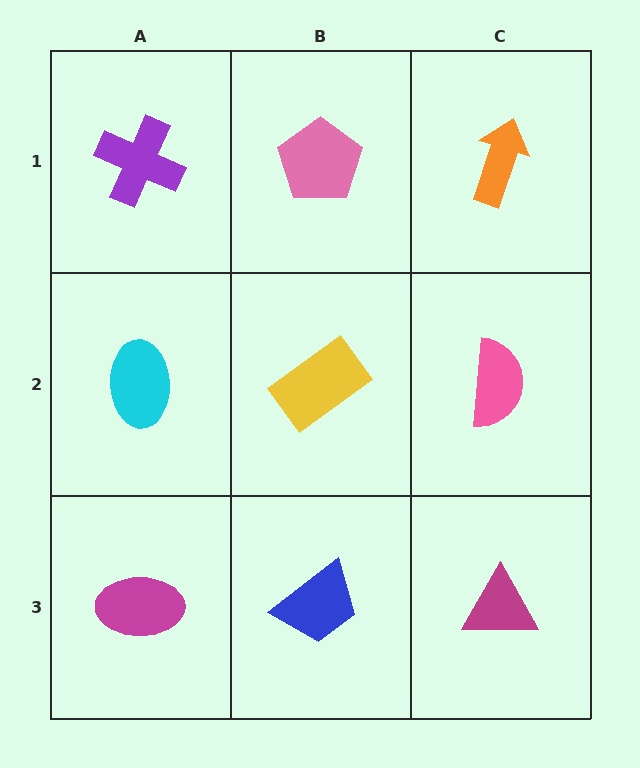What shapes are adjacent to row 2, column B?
A pink pentagon (row 1, column B), a blue trapezoid (row 3, column B), a cyan ellipse (row 2, column A), a pink semicircle (row 2, column C).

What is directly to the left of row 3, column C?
A blue trapezoid.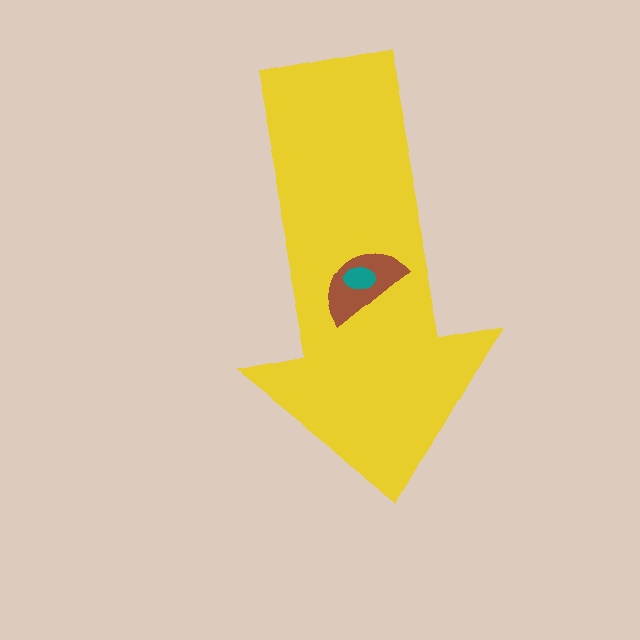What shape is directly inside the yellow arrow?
The brown semicircle.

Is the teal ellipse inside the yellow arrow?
Yes.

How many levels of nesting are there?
3.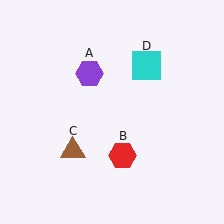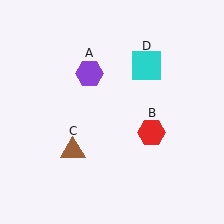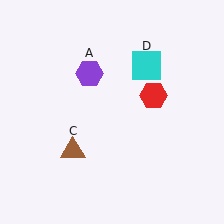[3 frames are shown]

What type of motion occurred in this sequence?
The red hexagon (object B) rotated counterclockwise around the center of the scene.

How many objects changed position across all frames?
1 object changed position: red hexagon (object B).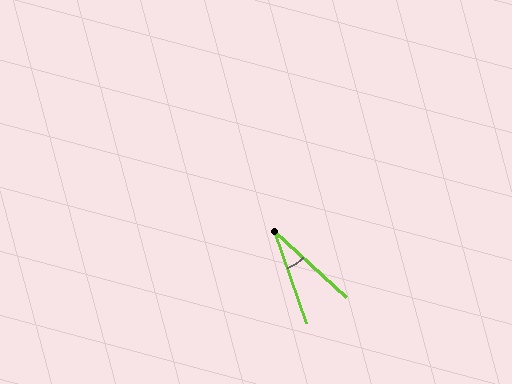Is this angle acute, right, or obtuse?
It is acute.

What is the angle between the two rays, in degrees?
Approximately 28 degrees.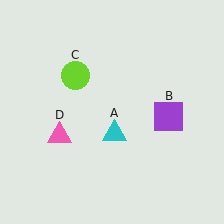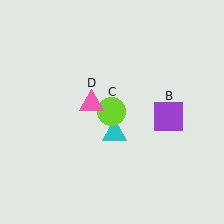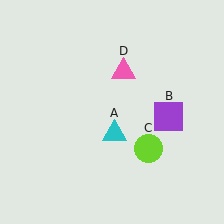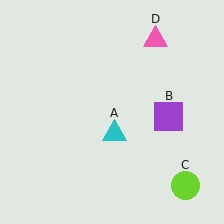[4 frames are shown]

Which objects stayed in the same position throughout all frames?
Cyan triangle (object A) and purple square (object B) remained stationary.